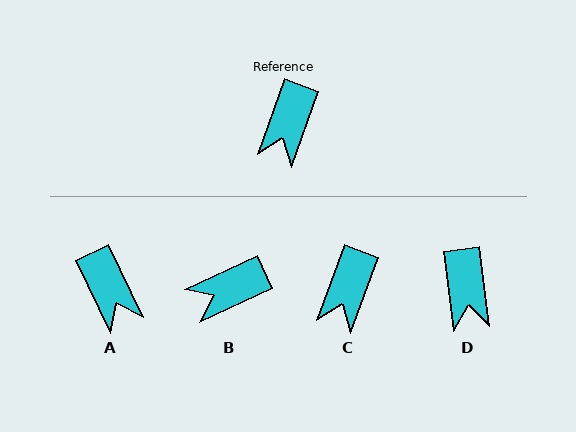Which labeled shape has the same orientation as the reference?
C.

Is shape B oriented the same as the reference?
No, it is off by about 45 degrees.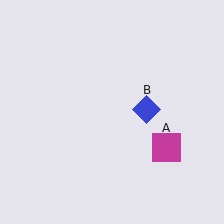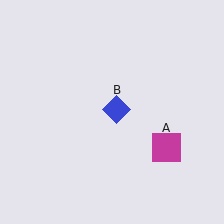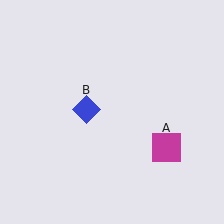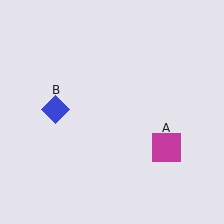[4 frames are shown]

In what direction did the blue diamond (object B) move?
The blue diamond (object B) moved left.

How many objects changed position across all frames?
1 object changed position: blue diamond (object B).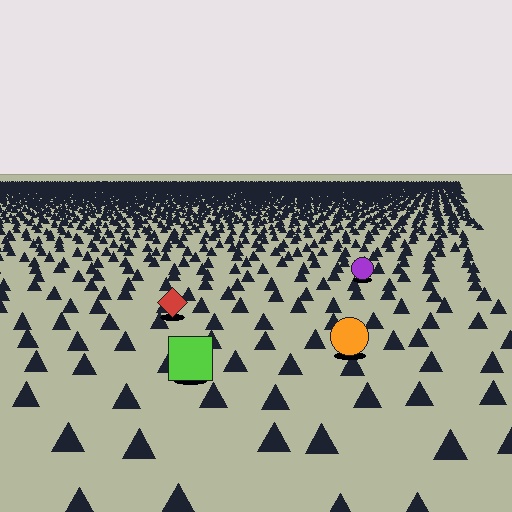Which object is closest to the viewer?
The lime square is closest. The texture marks near it are larger and more spread out.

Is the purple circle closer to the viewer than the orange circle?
No. The orange circle is closer — you can tell from the texture gradient: the ground texture is coarser near it.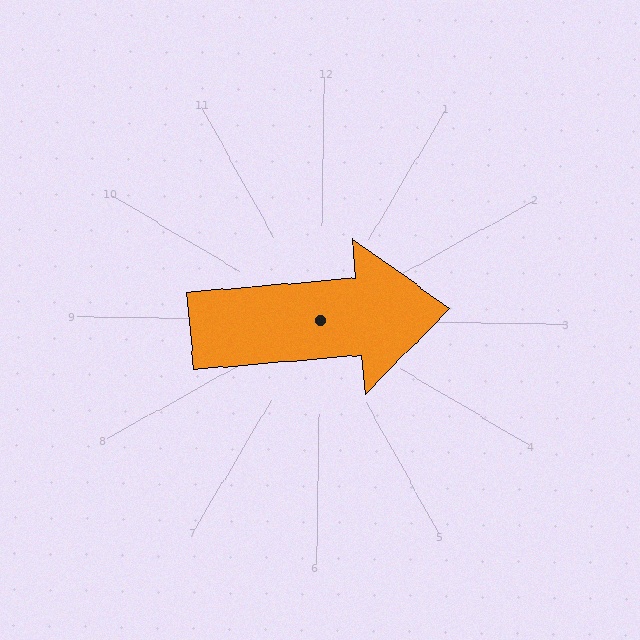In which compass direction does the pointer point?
East.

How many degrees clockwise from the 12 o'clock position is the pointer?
Approximately 84 degrees.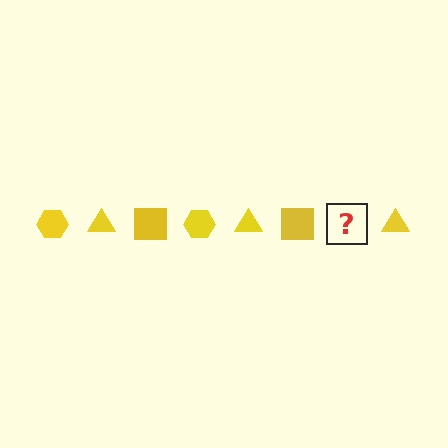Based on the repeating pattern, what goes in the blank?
The blank should be a yellow hexagon.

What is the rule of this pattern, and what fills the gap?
The rule is that the pattern cycles through hexagon, triangle, square shapes in yellow. The gap should be filled with a yellow hexagon.